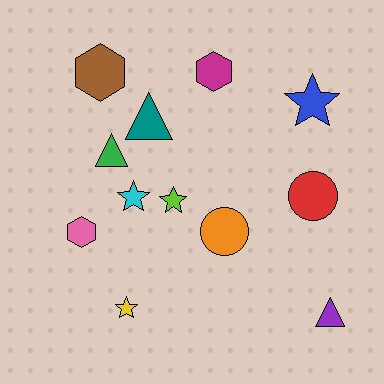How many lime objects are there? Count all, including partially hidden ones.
There is 1 lime object.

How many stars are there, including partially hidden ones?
There are 4 stars.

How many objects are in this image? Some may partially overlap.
There are 12 objects.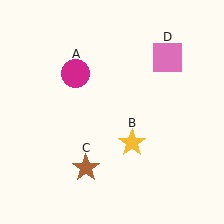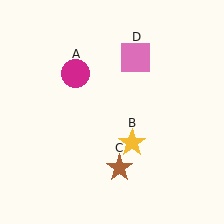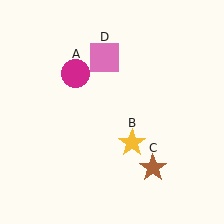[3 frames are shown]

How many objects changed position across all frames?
2 objects changed position: brown star (object C), pink square (object D).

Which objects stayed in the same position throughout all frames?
Magenta circle (object A) and yellow star (object B) remained stationary.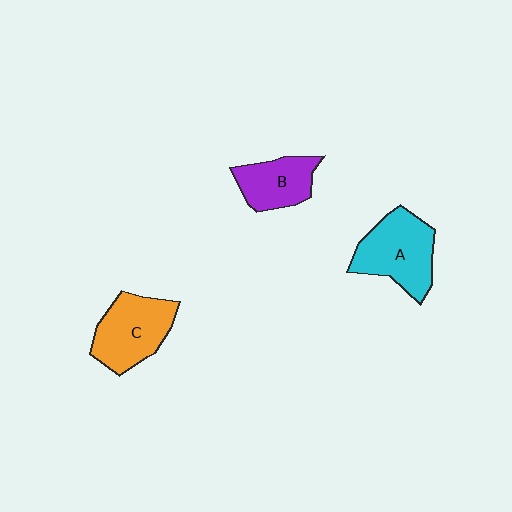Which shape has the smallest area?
Shape B (purple).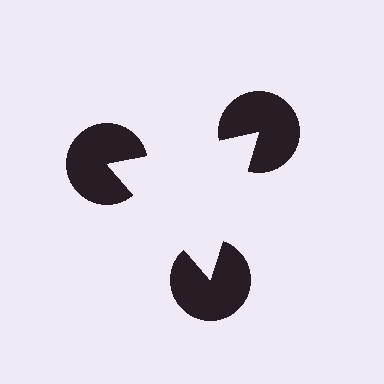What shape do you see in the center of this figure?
An illusory triangle — its edges are inferred from the aligned wedge cuts in the pac-man discs, not physically drawn.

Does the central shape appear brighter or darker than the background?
It typically appears slightly brighter than the background, even though no actual brightness change is drawn.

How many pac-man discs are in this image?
There are 3 — one at each vertex of the illusory triangle.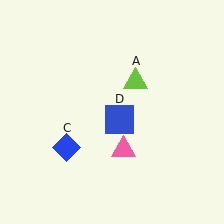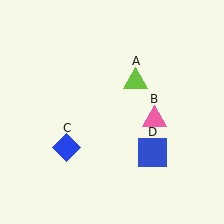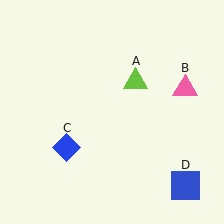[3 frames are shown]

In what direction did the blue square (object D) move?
The blue square (object D) moved down and to the right.